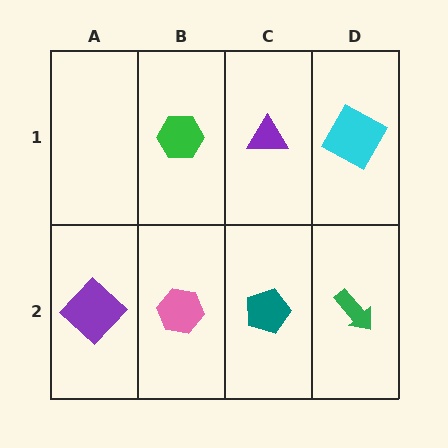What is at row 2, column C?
A teal pentagon.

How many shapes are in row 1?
3 shapes.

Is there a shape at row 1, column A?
No, that cell is empty.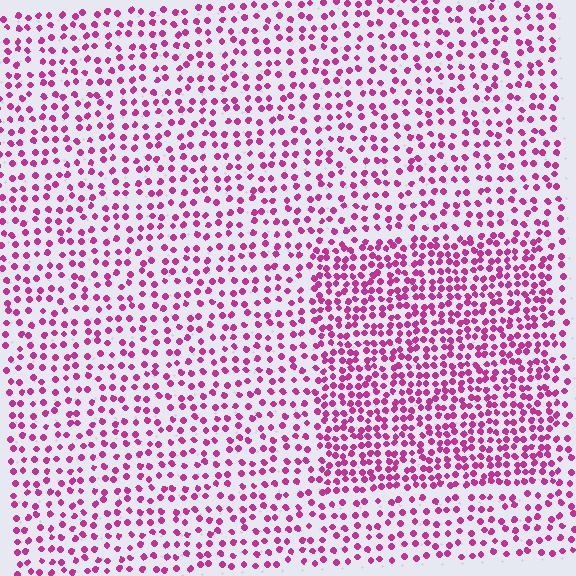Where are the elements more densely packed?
The elements are more densely packed inside the rectangle boundary.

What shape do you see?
I see a rectangle.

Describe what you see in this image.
The image contains small magenta elements arranged at two different densities. A rectangle-shaped region is visible where the elements are more densely packed than the surrounding area.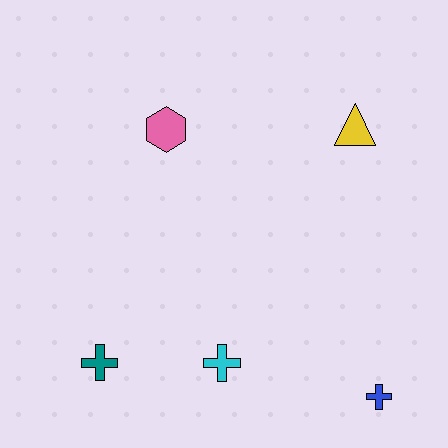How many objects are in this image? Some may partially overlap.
There are 5 objects.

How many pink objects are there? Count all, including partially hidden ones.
There is 1 pink object.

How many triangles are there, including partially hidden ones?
There is 1 triangle.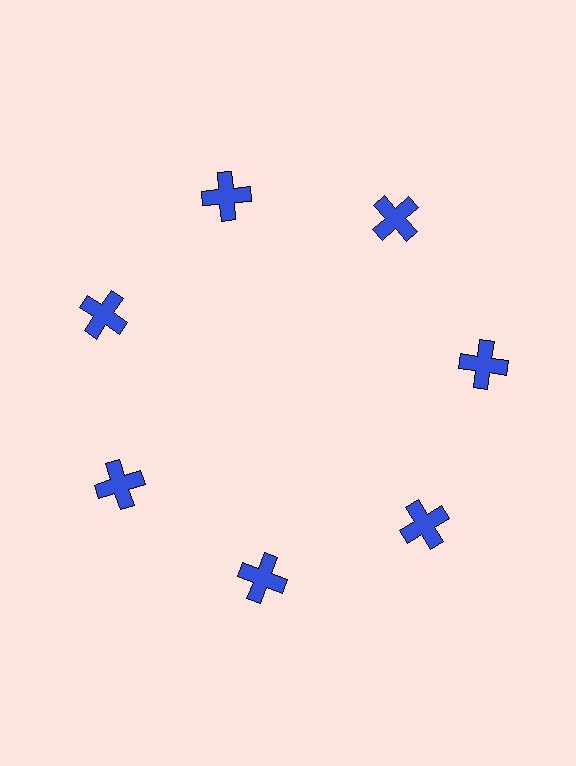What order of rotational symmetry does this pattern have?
This pattern has 7-fold rotational symmetry.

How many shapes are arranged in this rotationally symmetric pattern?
There are 7 shapes, arranged in 7 groups of 1.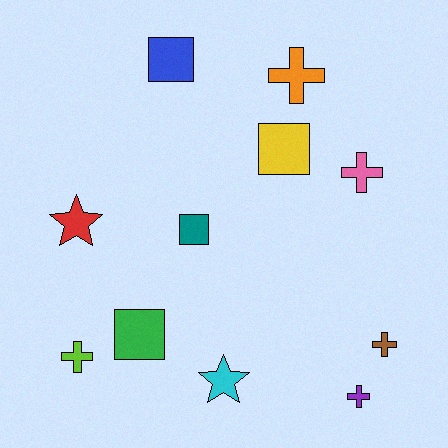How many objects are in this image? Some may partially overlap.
There are 11 objects.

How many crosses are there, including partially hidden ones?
There are 5 crosses.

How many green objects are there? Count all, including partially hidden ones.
There is 1 green object.